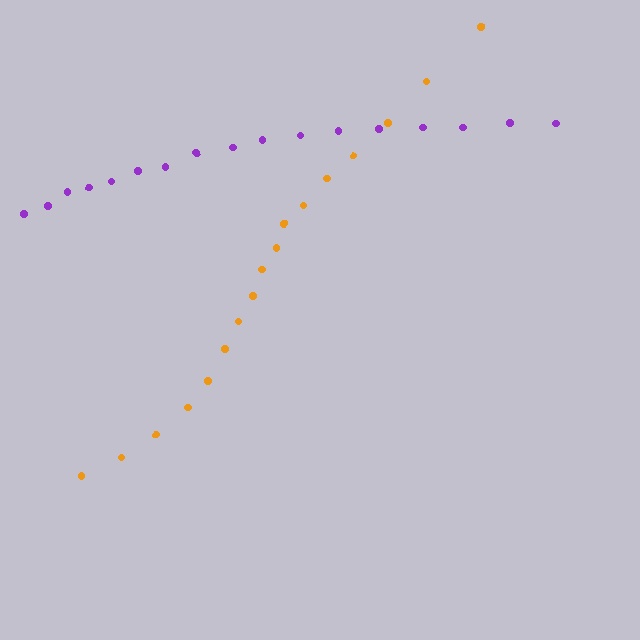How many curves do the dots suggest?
There are 2 distinct paths.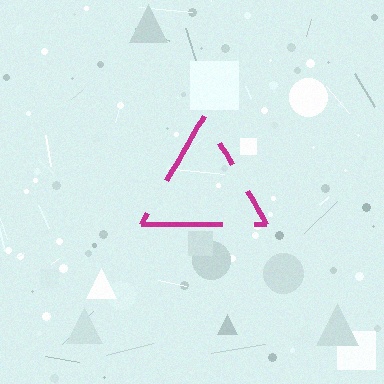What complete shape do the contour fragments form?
The contour fragments form a triangle.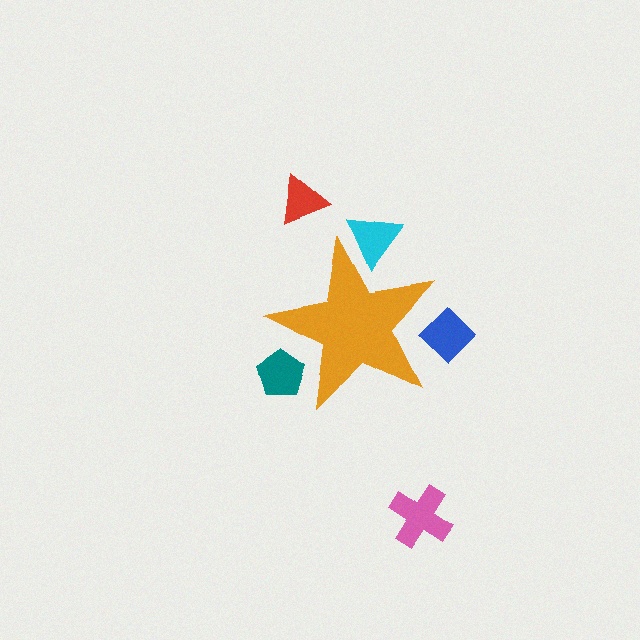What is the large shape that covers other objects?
An orange star.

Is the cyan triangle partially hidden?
Yes, the cyan triangle is partially hidden behind the orange star.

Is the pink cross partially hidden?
No, the pink cross is fully visible.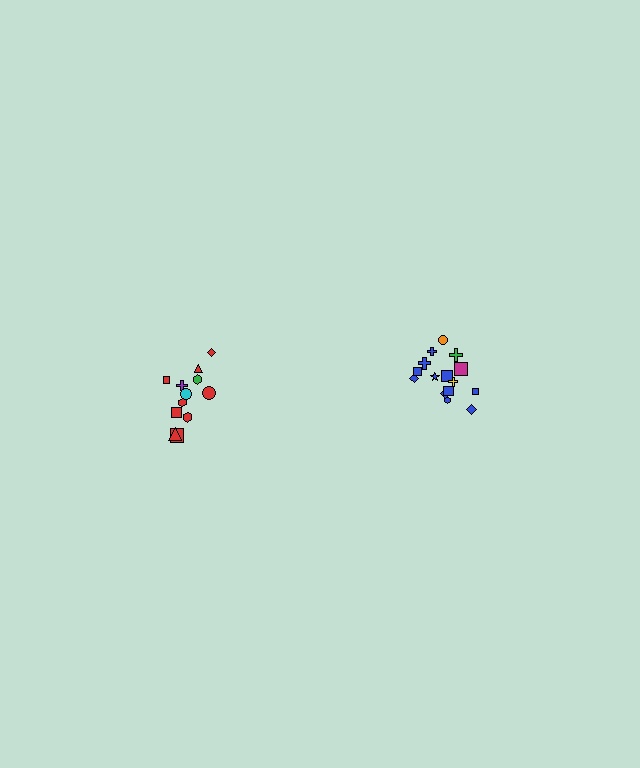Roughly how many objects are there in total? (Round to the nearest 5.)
Roughly 25 objects in total.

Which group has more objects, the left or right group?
The right group.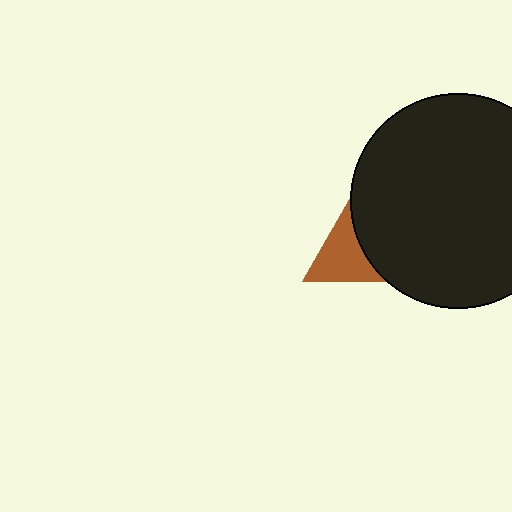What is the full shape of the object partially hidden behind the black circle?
The partially hidden object is a brown triangle.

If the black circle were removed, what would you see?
You would see the complete brown triangle.